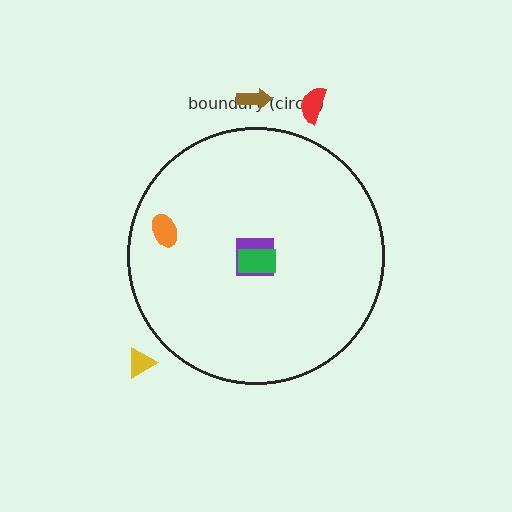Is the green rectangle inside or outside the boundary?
Inside.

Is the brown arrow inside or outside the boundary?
Outside.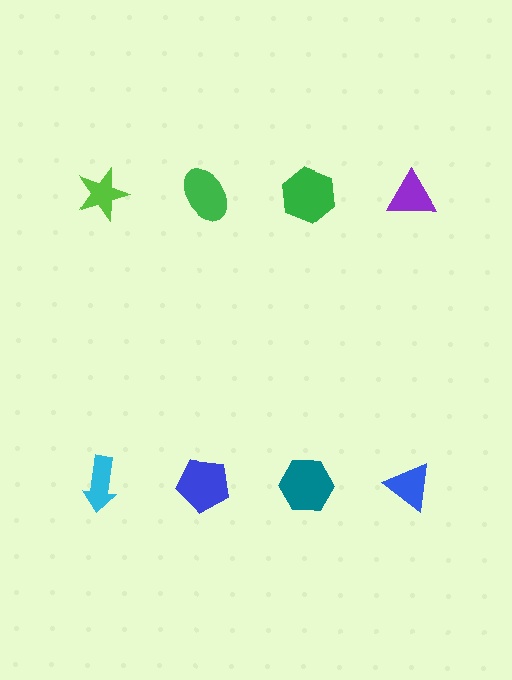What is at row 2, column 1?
A cyan arrow.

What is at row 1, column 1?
A lime star.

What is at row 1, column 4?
A purple triangle.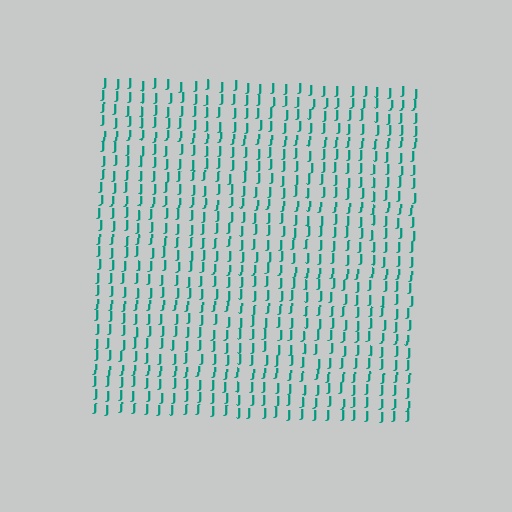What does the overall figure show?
The overall figure shows a square.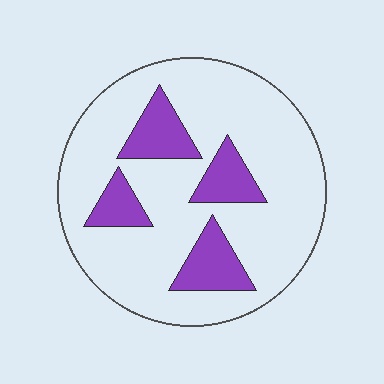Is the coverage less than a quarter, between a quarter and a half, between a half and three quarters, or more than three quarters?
Less than a quarter.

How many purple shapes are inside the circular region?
4.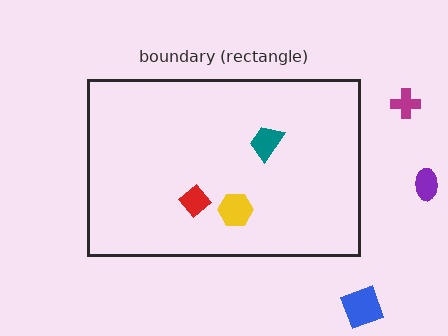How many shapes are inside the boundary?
3 inside, 3 outside.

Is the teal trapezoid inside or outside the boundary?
Inside.